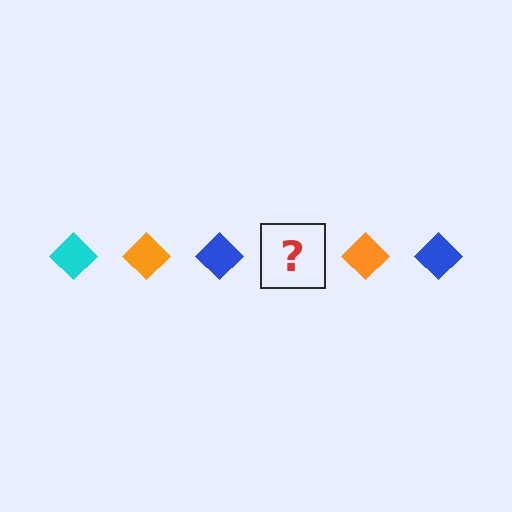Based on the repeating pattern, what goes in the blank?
The blank should be a cyan diamond.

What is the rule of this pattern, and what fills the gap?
The rule is that the pattern cycles through cyan, orange, blue diamonds. The gap should be filled with a cyan diamond.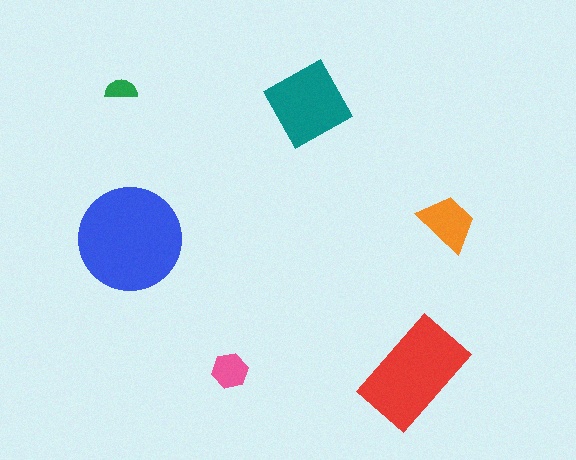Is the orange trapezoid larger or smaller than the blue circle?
Smaller.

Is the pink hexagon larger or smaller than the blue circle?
Smaller.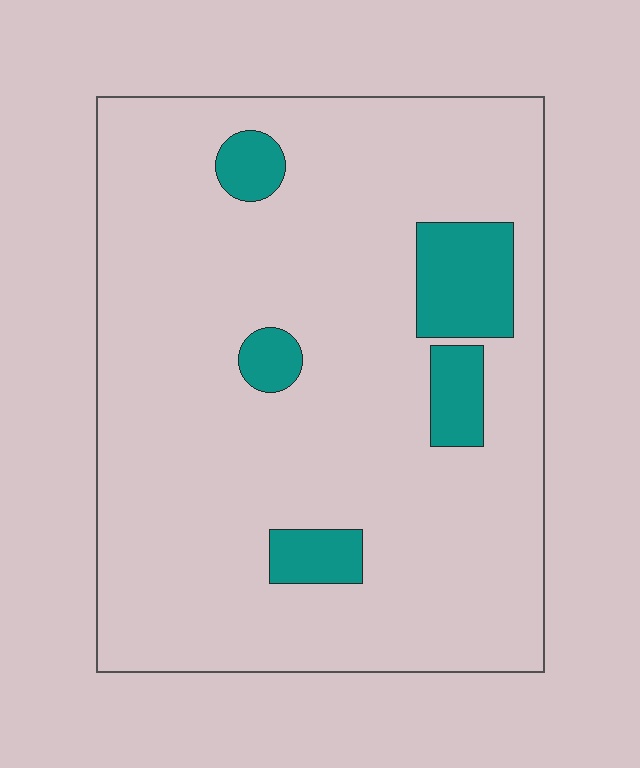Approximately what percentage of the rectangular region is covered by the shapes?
Approximately 10%.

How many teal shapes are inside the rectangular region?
5.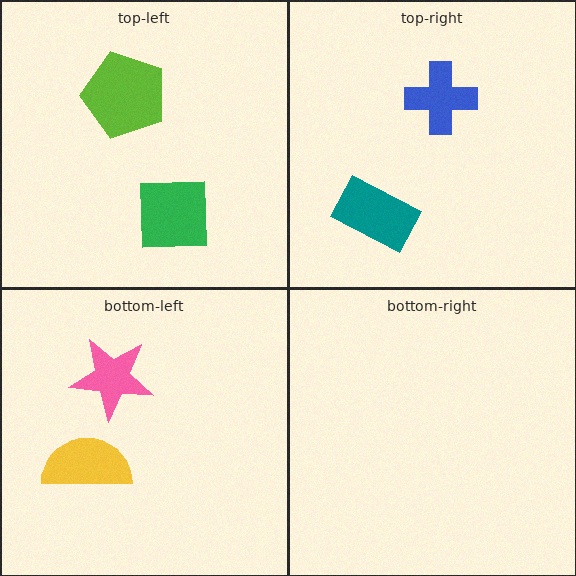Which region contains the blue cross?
The top-right region.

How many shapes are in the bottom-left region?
2.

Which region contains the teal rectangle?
The top-right region.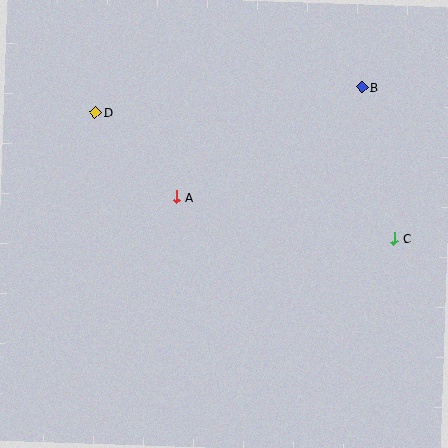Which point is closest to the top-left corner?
Point D is closest to the top-left corner.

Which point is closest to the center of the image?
Point A at (177, 197) is closest to the center.